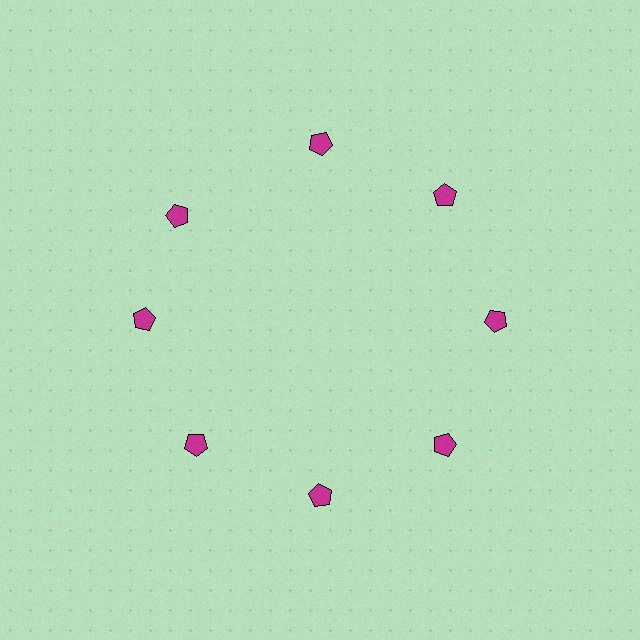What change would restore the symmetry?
The symmetry would be restored by rotating it back into even spacing with its neighbors so that all 8 pentagons sit at equal angles and equal distance from the center.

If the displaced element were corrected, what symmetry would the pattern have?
It would have 8-fold rotational symmetry — the pattern would map onto itself every 45 degrees.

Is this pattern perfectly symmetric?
No. The 8 magenta pentagons are arranged in a ring, but one element near the 10 o'clock position is rotated out of alignment along the ring, breaking the 8-fold rotational symmetry.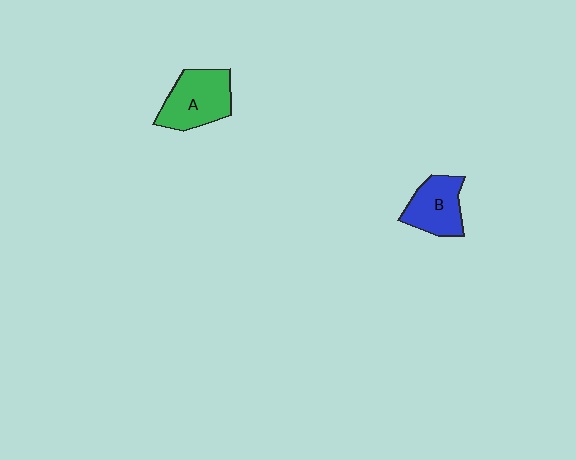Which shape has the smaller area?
Shape B (blue).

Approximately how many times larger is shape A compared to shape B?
Approximately 1.2 times.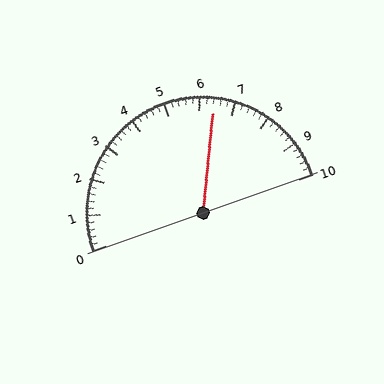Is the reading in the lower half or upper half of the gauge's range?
The reading is in the upper half of the range (0 to 10).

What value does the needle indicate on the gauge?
The needle indicates approximately 6.4.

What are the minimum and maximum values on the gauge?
The gauge ranges from 0 to 10.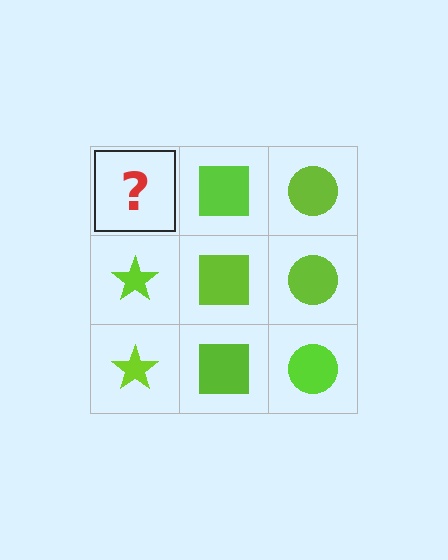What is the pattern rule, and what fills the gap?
The rule is that each column has a consistent shape. The gap should be filled with a lime star.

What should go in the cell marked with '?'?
The missing cell should contain a lime star.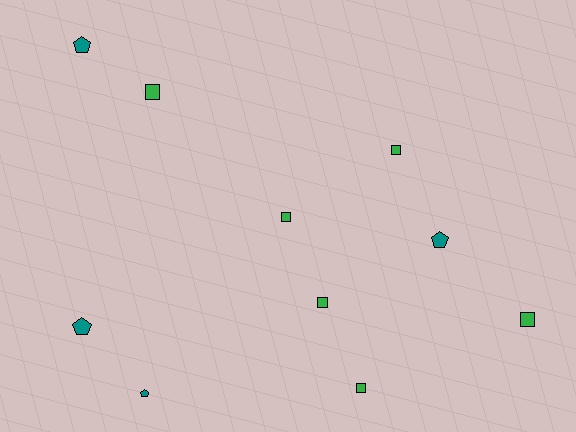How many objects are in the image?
There are 10 objects.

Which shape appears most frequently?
Square, with 6 objects.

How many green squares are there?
There are 6 green squares.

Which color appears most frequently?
Green, with 6 objects.